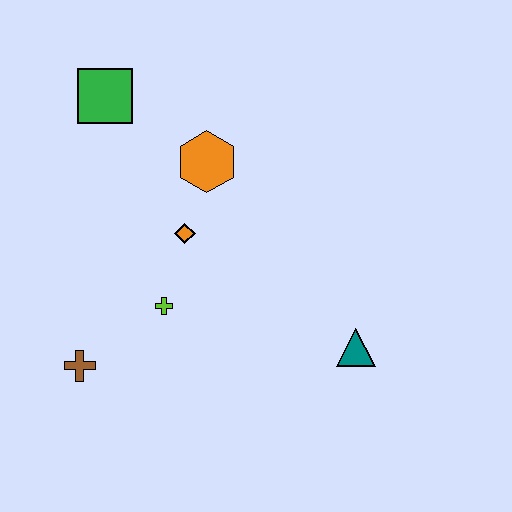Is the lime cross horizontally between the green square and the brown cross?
No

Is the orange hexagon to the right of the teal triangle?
No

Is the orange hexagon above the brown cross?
Yes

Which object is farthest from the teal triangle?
The green square is farthest from the teal triangle.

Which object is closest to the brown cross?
The lime cross is closest to the brown cross.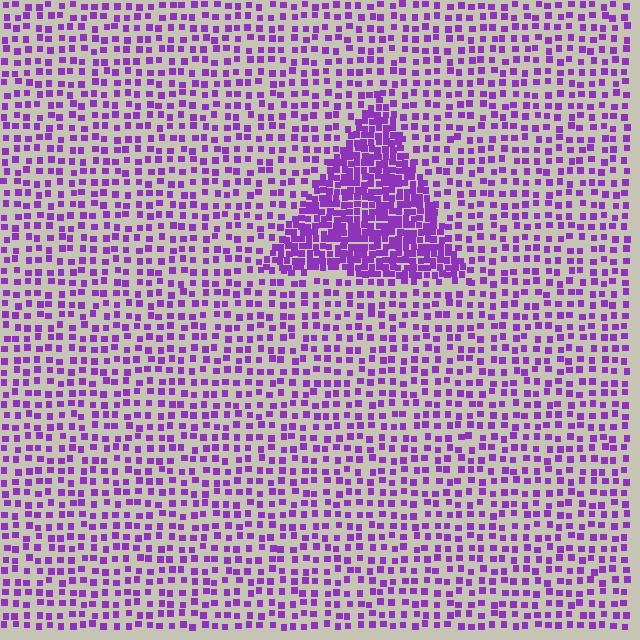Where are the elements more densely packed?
The elements are more densely packed inside the triangle boundary.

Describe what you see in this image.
The image contains small purple elements arranged at two different densities. A triangle-shaped region is visible where the elements are more densely packed than the surrounding area.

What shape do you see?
I see a triangle.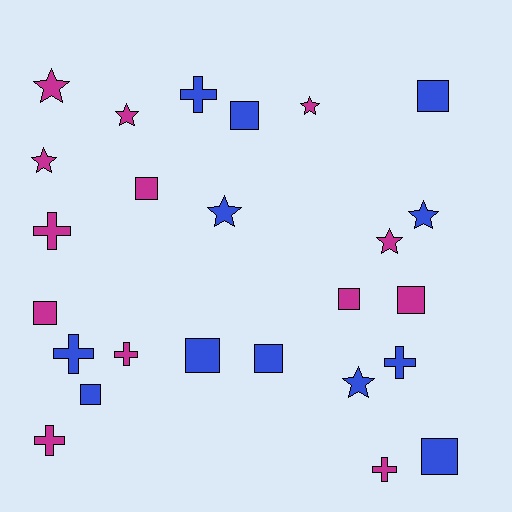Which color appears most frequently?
Magenta, with 13 objects.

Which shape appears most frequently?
Square, with 10 objects.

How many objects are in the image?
There are 25 objects.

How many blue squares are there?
There are 6 blue squares.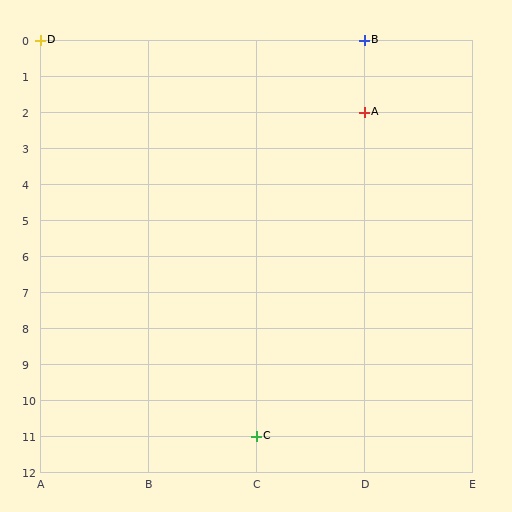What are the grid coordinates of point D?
Point D is at grid coordinates (A, 0).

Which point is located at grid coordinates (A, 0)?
Point D is at (A, 0).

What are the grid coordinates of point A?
Point A is at grid coordinates (D, 2).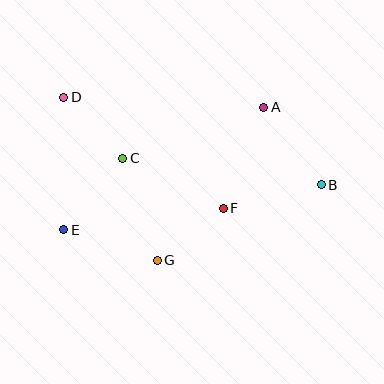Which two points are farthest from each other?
Points B and D are farthest from each other.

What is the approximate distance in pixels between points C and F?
The distance between C and F is approximately 113 pixels.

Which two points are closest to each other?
Points F and G are closest to each other.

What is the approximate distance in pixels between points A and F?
The distance between A and F is approximately 109 pixels.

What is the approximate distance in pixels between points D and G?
The distance between D and G is approximately 188 pixels.